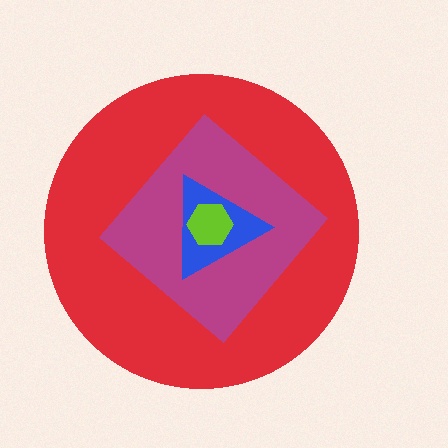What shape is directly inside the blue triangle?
The lime hexagon.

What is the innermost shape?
The lime hexagon.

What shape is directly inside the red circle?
The magenta diamond.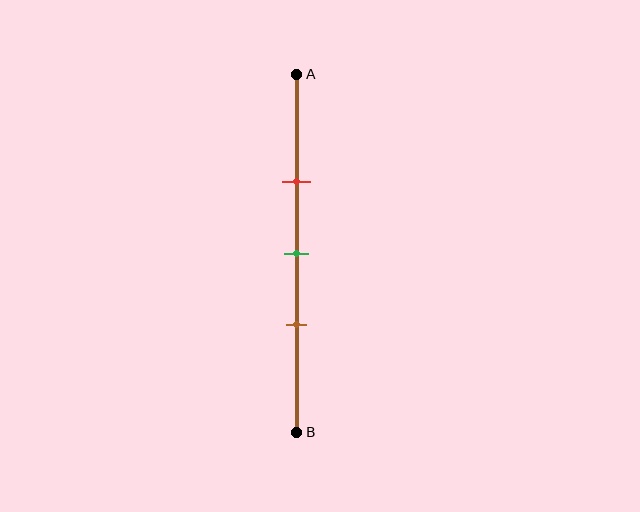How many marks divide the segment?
There are 3 marks dividing the segment.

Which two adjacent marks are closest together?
The green and brown marks are the closest adjacent pair.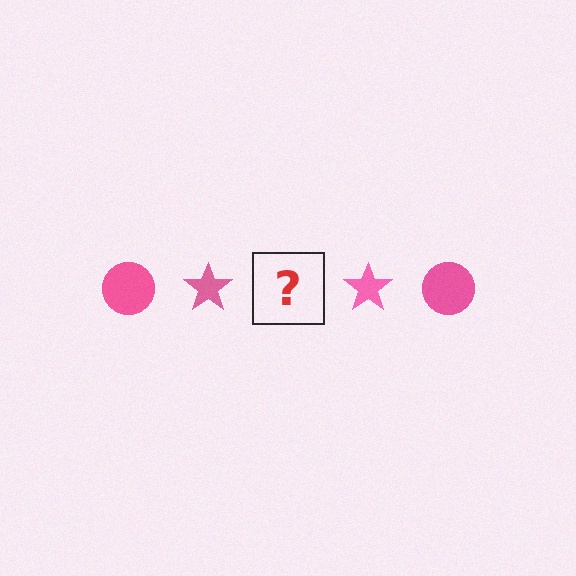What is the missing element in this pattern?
The missing element is a pink circle.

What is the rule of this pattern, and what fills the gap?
The rule is that the pattern cycles through circle, star shapes in pink. The gap should be filled with a pink circle.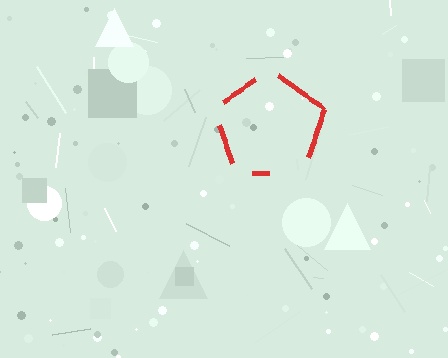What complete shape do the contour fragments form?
The contour fragments form a pentagon.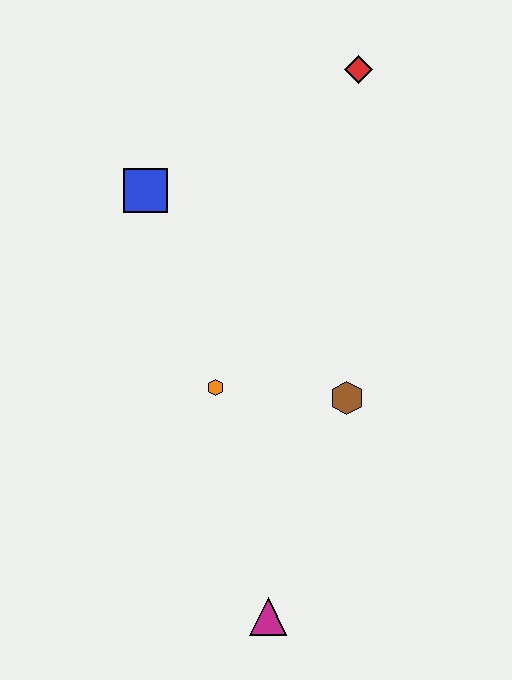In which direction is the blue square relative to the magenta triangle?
The blue square is above the magenta triangle.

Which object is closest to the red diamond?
The blue square is closest to the red diamond.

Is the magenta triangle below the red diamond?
Yes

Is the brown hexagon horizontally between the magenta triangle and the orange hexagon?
No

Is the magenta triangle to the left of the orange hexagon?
No